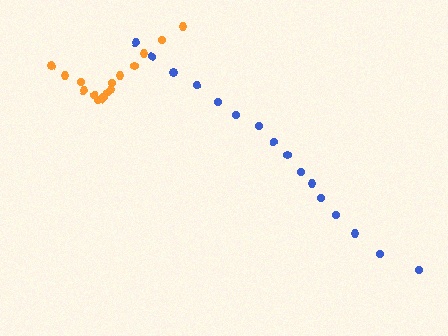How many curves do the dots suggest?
There are 2 distinct paths.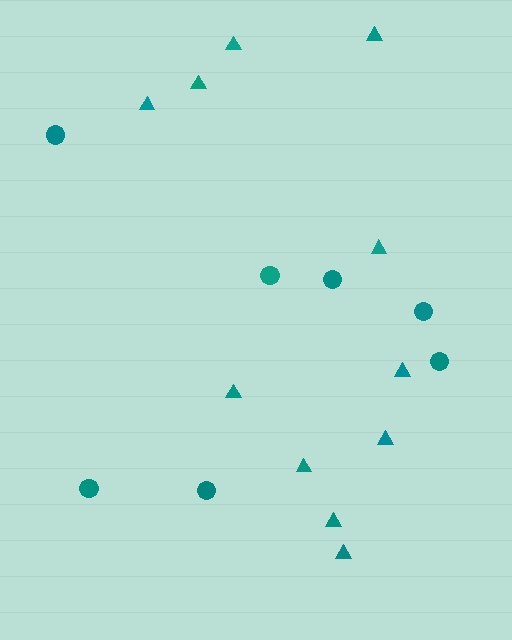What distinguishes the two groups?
There are 2 groups: one group of circles (7) and one group of triangles (11).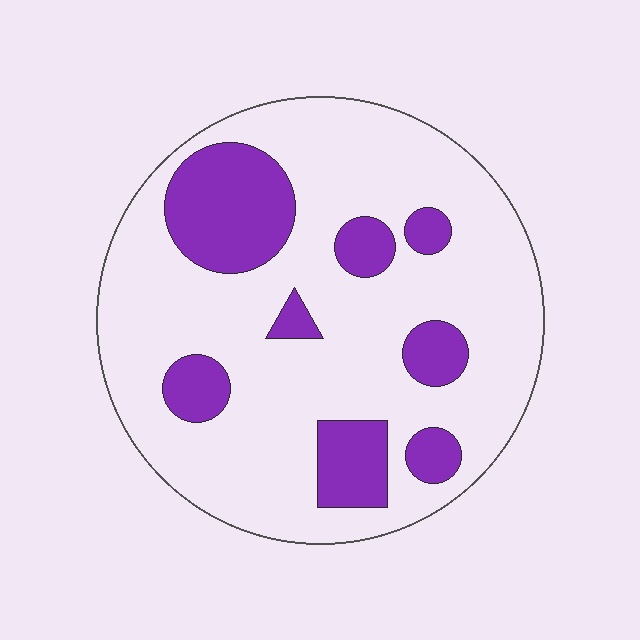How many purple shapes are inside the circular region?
8.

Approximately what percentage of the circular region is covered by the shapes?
Approximately 25%.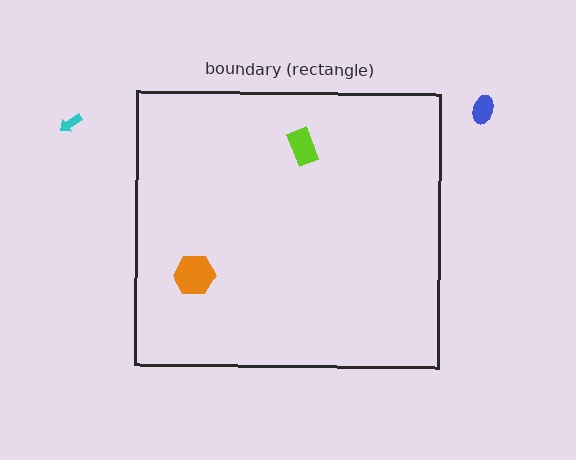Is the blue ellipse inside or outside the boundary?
Outside.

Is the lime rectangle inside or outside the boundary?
Inside.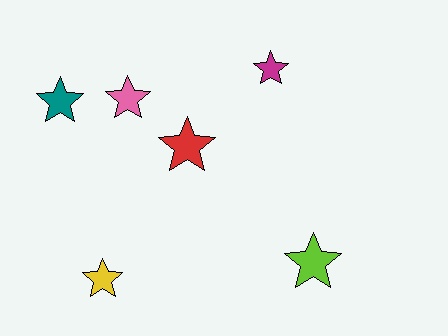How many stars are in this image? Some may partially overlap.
There are 6 stars.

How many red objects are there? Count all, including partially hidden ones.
There is 1 red object.